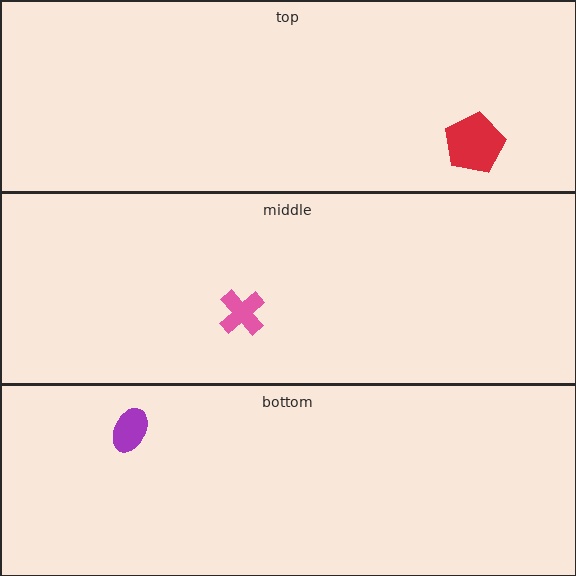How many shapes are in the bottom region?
1.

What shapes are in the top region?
The red pentagon.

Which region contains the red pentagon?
The top region.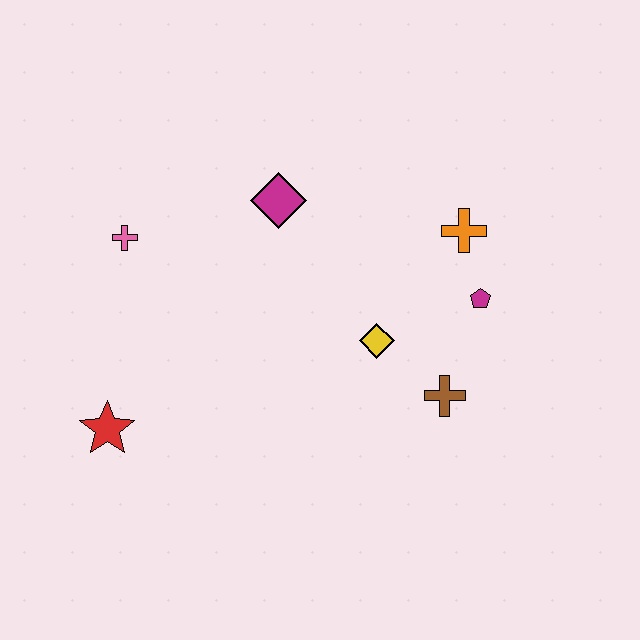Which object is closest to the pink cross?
The magenta diamond is closest to the pink cross.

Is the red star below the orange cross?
Yes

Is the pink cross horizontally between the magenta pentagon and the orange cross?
No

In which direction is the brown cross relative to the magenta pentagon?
The brown cross is below the magenta pentagon.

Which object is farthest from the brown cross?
The pink cross is farthest from the brown cross.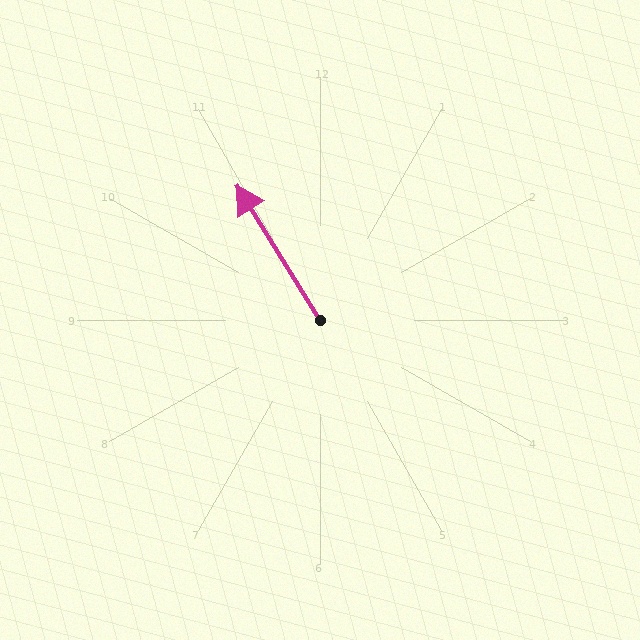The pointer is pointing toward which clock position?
Roughly 11 o'clock.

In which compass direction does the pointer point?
Northwest.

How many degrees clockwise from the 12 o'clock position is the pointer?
Approximately 328 degrees.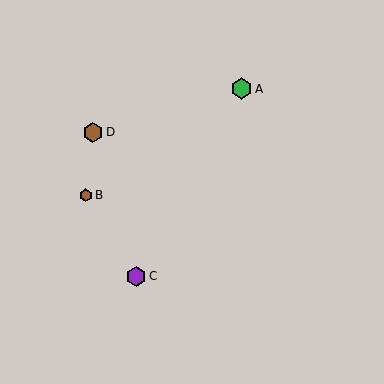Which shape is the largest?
The green hexagon (labeled A) is the largest.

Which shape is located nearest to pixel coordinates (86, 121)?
The brown hexagon (labeled D) at (93, 132) is nearest to that location.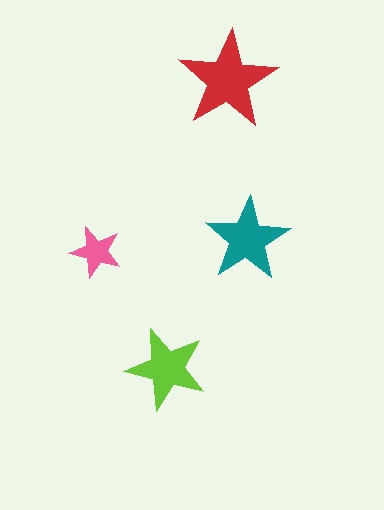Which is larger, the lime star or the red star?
The red one.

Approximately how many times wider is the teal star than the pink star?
About 1.5 times wider.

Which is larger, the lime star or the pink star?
The lime one.